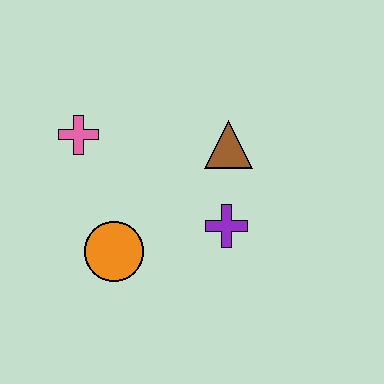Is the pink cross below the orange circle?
No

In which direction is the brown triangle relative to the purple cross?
The brown triangle is above the purple cross.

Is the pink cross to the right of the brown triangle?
No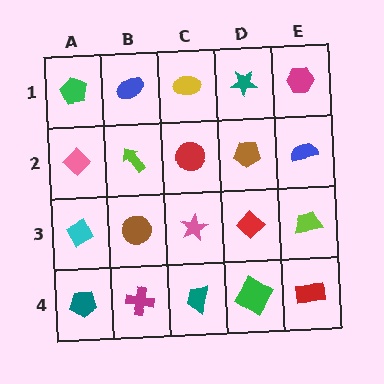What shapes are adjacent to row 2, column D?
A teal star (row 1, column D), a red diamond (row 3, column D), a red circle (row 2, column C), a blue semicircle (row 2, column E).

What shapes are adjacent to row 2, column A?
A green pentagon (row 1, column A), a cyan diamond (row 3, column A), a lime arrow (row 2, column B).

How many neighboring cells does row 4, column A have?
2.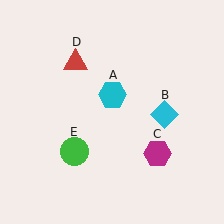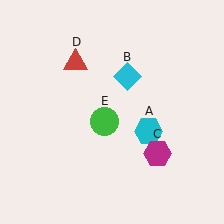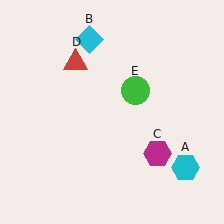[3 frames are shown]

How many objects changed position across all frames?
3 objects changed position: cyan hexagon (object A), cyan diamond (object B), green circle (object E).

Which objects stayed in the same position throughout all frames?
Magenta hexagon (object C) and red triangle (object D) remained stationary.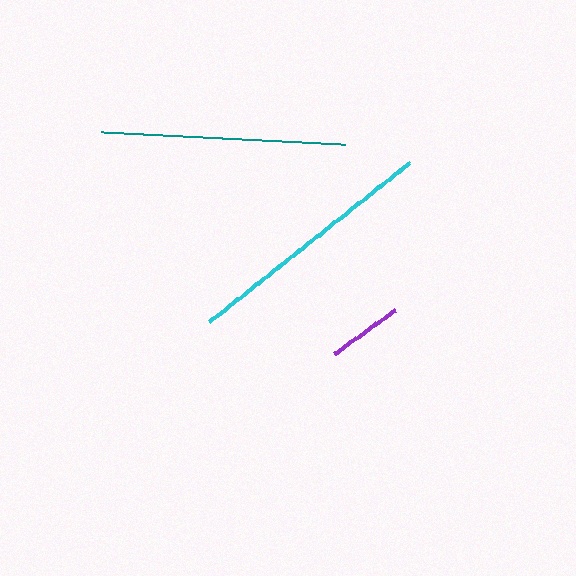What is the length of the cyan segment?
The cyan segment is approximately 256 pixels long.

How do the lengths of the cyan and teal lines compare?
The cyan and teal lines are approximately the same length.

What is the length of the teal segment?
The teal segment is approximately 244 pixels long.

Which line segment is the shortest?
The purple line is the shortest at approximately 76 pixels.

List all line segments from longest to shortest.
From longest to shortest: cyan, teal, purple.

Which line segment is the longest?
The cyan line is the longest at approximately 256 pixels.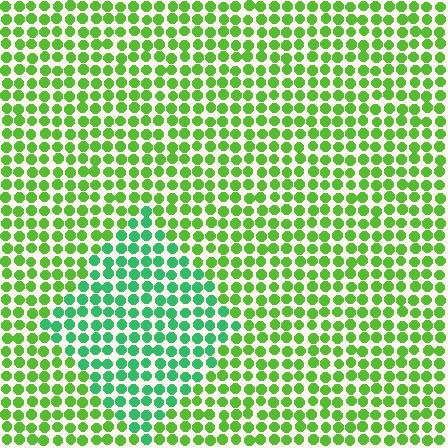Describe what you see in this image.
The image is filled with small lime elements in a uniform arrangement. A diamond-shaped region is visible where the elements are tinted to a slightly different hue, forming a subtle color boundary.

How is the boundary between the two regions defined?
The boundary is defined purely by a slight shift in hue (about 40 degrees). Spacing, size, and orientation are identical on both sides.